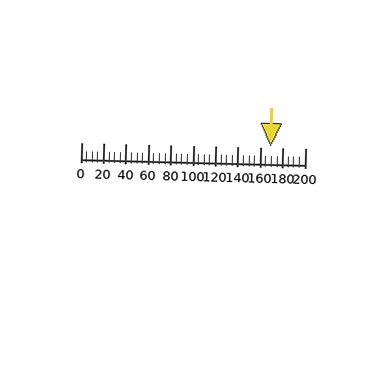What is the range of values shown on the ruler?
The ruler shows values from 0 to 200.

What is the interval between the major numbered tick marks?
The major tick marks are spaced 20 units apart.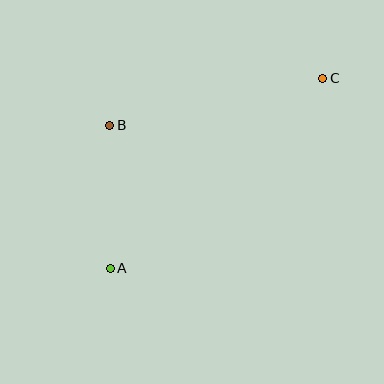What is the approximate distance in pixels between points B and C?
The distance between B and C is approximately 218 pixels.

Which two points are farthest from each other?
Points A and C are farthest from each other.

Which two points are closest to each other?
Points A and B are closest to each other.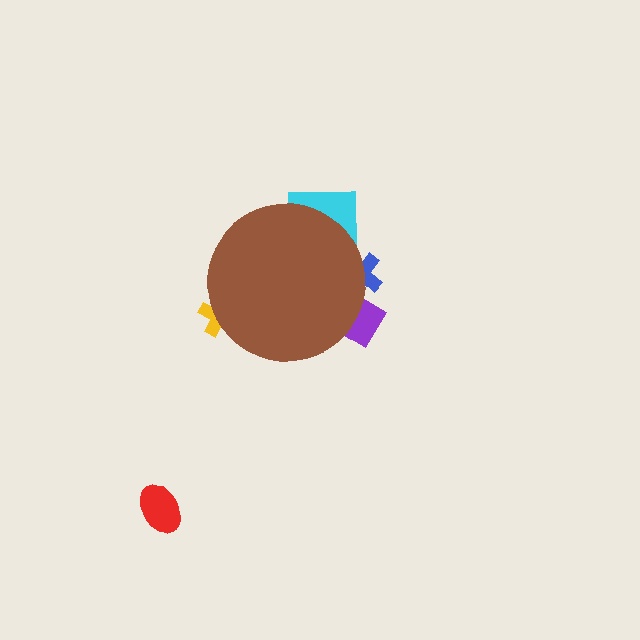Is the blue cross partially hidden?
Yes, the blue cross is partially hidden behind the brown circle.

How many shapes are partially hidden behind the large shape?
4 shapes are partially hidden.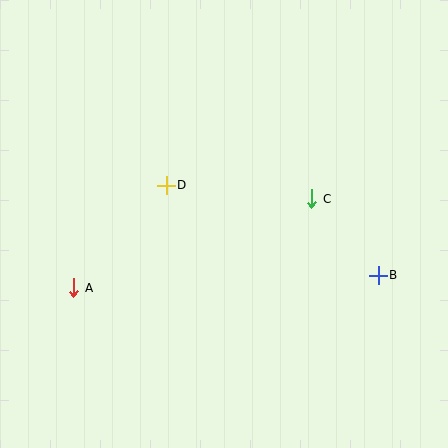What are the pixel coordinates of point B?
Point B is at (378, 275).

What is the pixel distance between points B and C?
The distance between B and C is 101 pixels.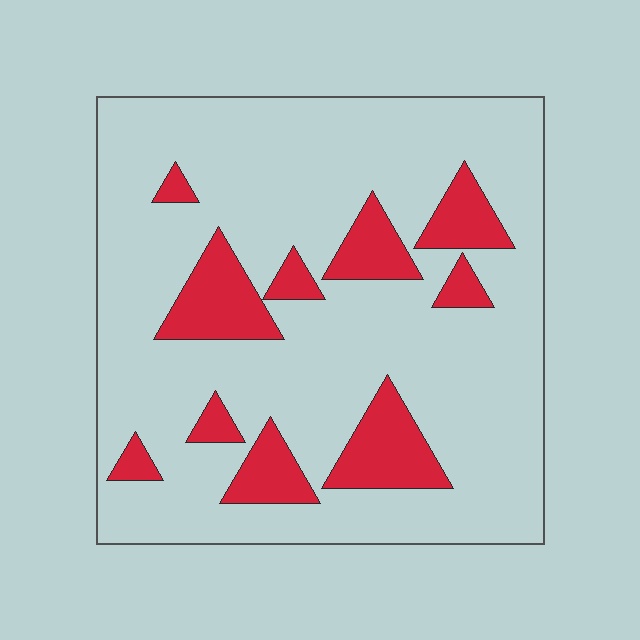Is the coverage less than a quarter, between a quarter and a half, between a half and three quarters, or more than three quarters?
Less than a quarter.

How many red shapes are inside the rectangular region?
10.